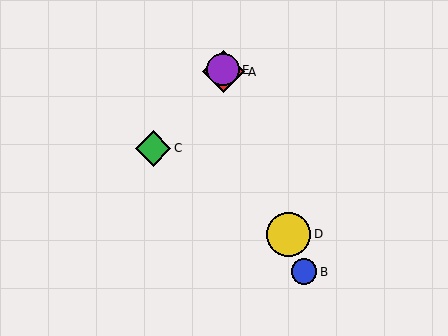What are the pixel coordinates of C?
Object C is at (153, 148).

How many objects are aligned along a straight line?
4 objects (A, B, D, E) are aligned along a straight line.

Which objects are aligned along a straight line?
Objects A, B, D, E are aligned along a straight line.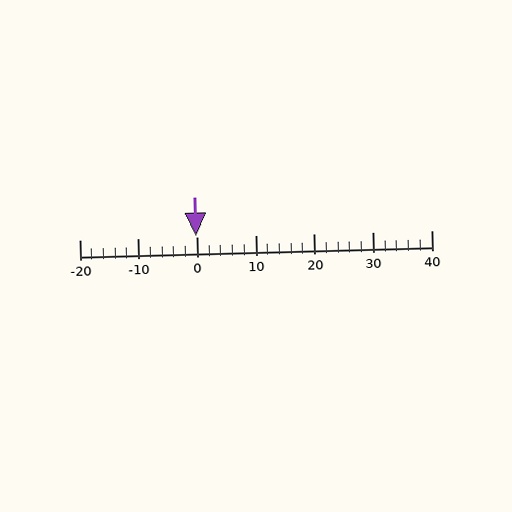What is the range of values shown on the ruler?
The ruler shows values from -20 to 40.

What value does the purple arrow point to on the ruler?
The purple arrow points to approximately 0.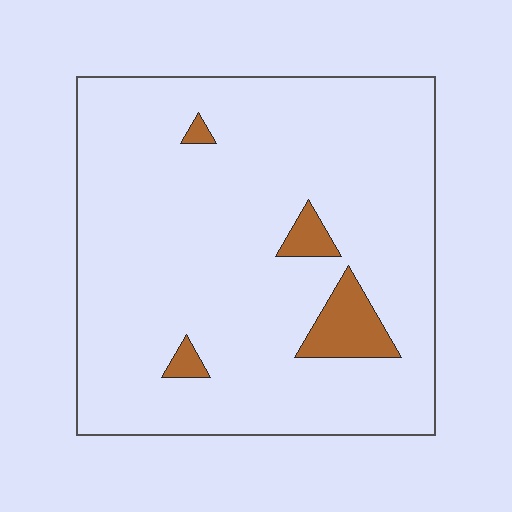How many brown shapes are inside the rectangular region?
4.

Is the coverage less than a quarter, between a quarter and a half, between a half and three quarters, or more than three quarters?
Less than a quarter.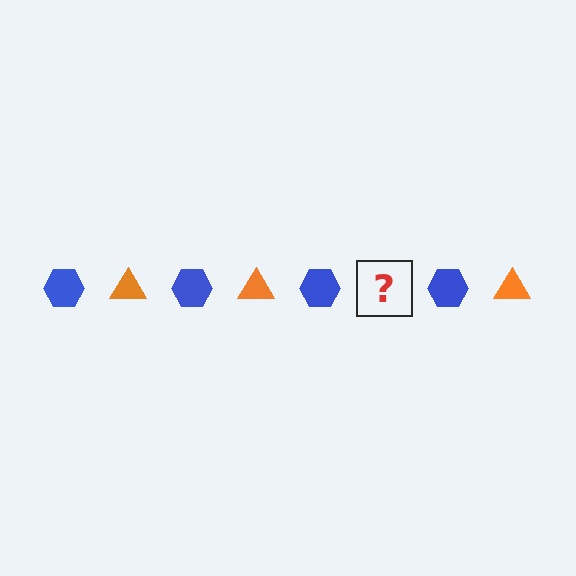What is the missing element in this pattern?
The missing element is an orange triangle.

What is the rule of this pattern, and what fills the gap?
The rule is that the pattern alternates between blue hexagon and orange triangle. The gap should be filled with an orange triangle.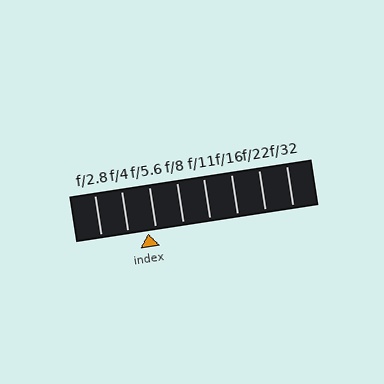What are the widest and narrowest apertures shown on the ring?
The widest aperture shown is f/2.8 and the narrowest is f/32.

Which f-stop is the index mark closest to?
The index mark is closest to f/5.6.